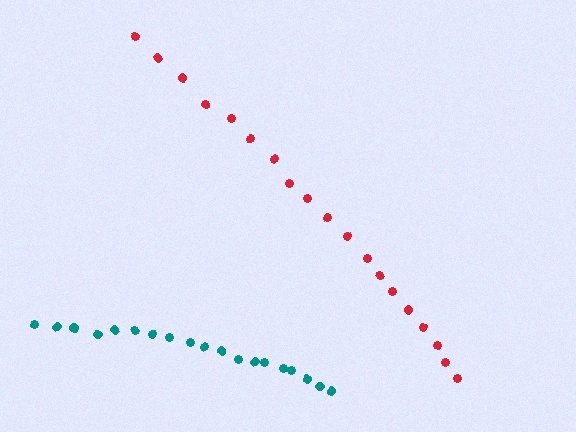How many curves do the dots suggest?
There are 2 distinct paths.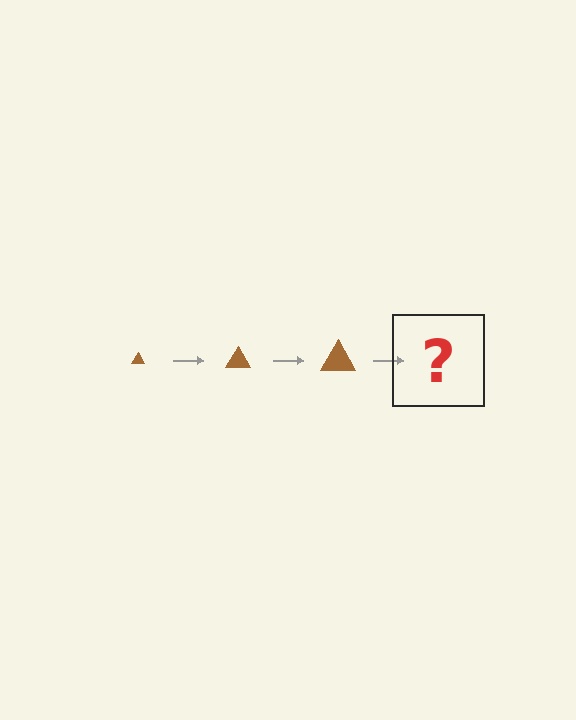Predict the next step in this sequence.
The next step is a brown triangle, larger than the previous one.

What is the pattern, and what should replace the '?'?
The pattern is that the triangle gets progressively larger each step. The '?' should be a brown triangle, larger than the previous one.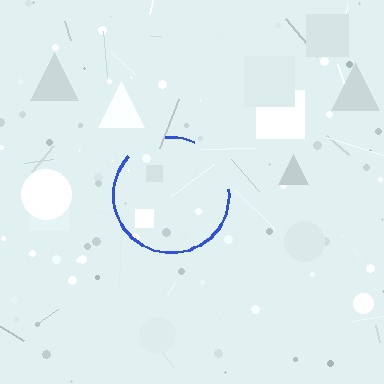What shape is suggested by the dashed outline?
The dashed outline suggests a circle.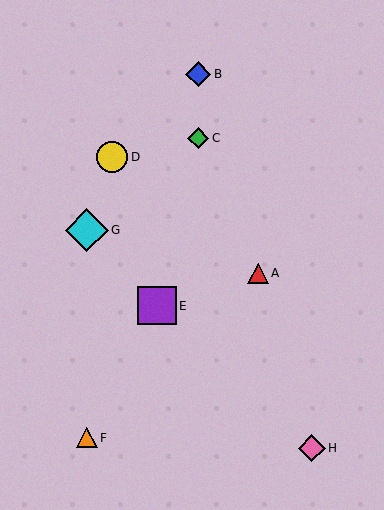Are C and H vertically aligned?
No, C is at x≈198 and H is at x≈312.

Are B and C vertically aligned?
Yes, both are at x≈198.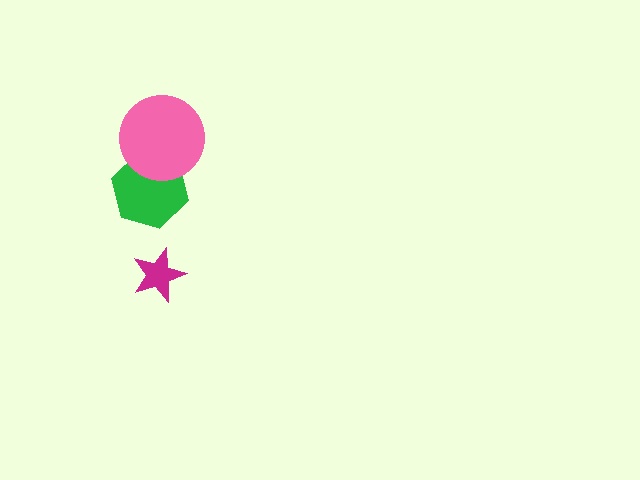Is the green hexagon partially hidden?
Yes, it is partially covered by another shape.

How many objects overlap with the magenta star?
0 objects overlap with the magenta star.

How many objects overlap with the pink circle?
1 object overlaps with the pink circle.